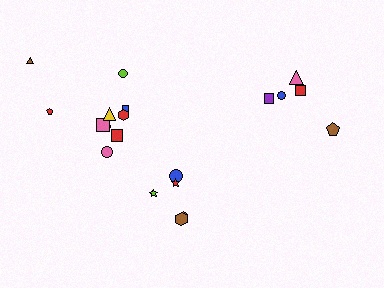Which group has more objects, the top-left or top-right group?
The top-left group.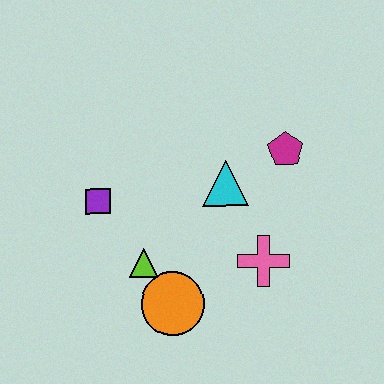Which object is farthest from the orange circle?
The magenta pentagon is farthest from the orange circle.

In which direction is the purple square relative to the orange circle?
The purple square is above the orange circle.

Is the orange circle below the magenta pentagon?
Yes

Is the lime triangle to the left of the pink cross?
Yes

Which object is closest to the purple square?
The lime triangle is closest to the purple square.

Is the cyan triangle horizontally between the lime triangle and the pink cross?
Yes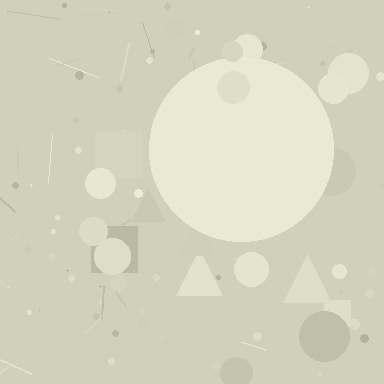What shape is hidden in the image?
A circle is hidden in the image.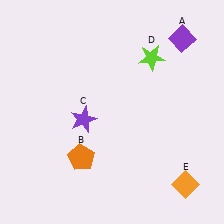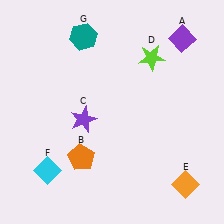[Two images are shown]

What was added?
A cyan diamond (F), a teal hexagon (G) were added in Image 2.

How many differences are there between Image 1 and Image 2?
There are 2 differences between the two images.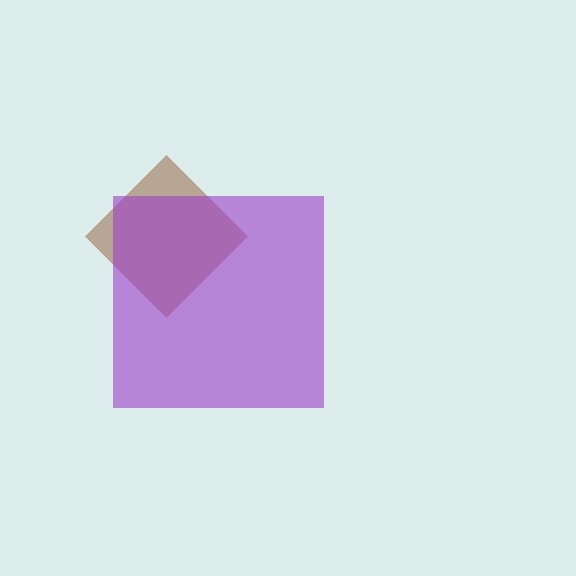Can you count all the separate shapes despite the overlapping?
Yes, there are 2 separate shapes.